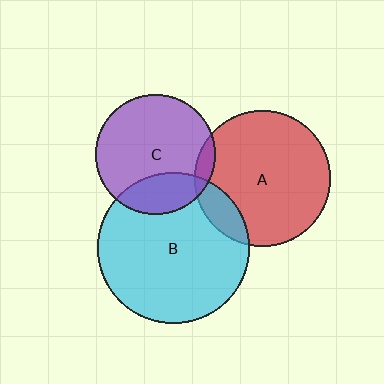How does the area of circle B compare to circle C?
Approximately 1.6 times.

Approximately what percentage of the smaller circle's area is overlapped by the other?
Approximately 25%.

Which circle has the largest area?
Circle B (cyan).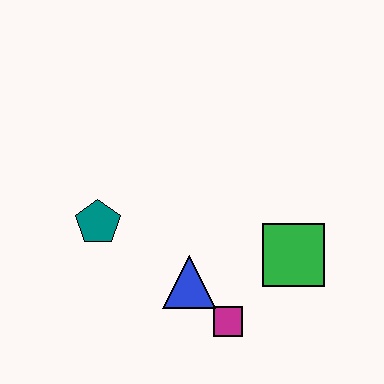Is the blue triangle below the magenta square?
No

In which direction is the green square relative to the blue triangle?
The green square is to the right of the blue triangle.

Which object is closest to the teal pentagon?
The blue triangle is closest to the teal pentagon.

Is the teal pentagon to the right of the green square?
No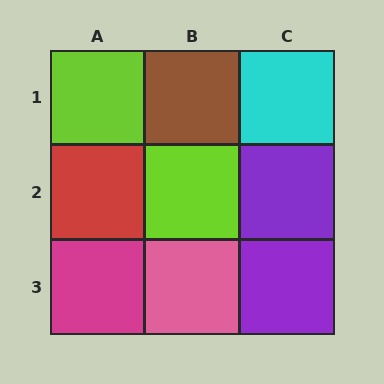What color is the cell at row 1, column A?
Lime.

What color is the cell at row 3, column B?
Pink.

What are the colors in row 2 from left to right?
Red, lime, purple.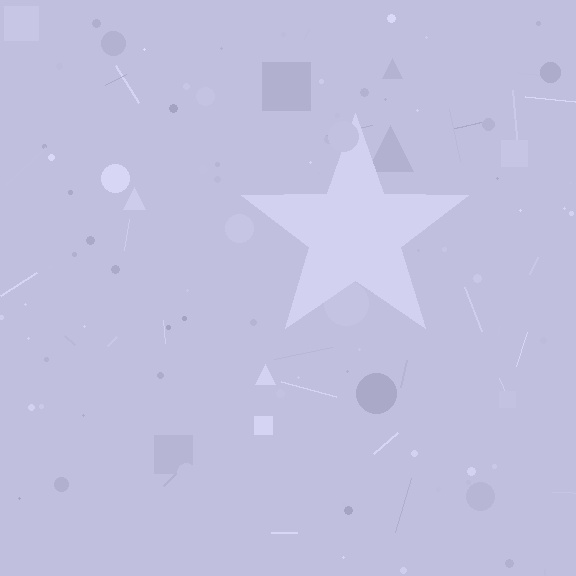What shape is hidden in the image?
A star is hidden in the image.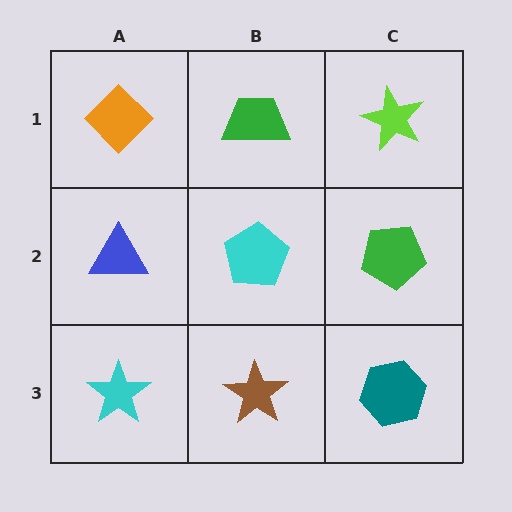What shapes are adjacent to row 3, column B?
A cyan pentagon (row 2, column B), a cyan star (row 3, column A), a teal hexagon (row 3, column C).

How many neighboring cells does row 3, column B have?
3.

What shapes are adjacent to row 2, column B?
A green trapezoid (row 1, column B), a brown star (row 3, column B), a blue triangle (row 2, column A), a green pentagon (row 2, column C).